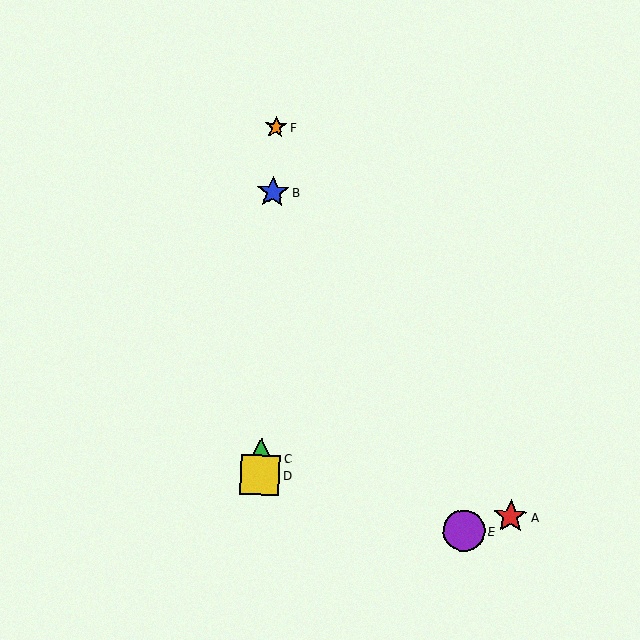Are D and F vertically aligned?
Yes, both are at x≈260.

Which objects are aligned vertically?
Objects B, C, D, F are aligned vertically.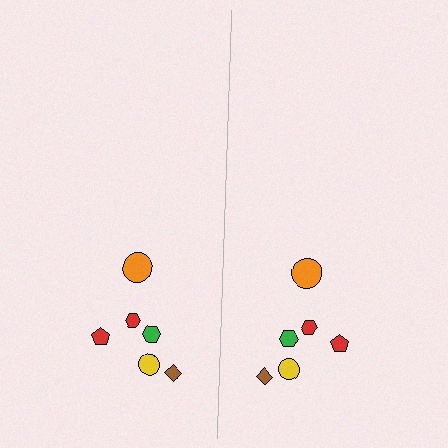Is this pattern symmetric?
Yes, this pattern has bilateral (reflection) symmetry.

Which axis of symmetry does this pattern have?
The pattern has a vertical axis of symmetry running through the center of the image.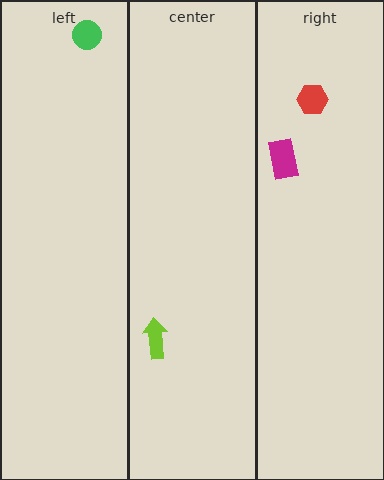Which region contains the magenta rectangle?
The right region.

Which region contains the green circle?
The left region.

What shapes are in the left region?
The green circle.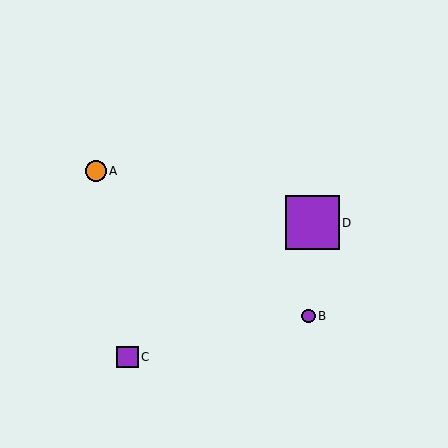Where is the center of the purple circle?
The center of the purple circle is at (308, 316).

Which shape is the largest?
The purple square (labeled D) is the largest.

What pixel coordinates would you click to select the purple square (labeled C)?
Click at (127, 357) to select the purple square C.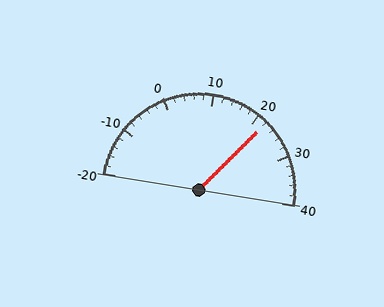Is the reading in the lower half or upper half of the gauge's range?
The reading is in the upper half of the range (-20 to 40).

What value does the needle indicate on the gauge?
The needle indicates approximately 22.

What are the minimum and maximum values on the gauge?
The gauge ranges from -20 to 40.